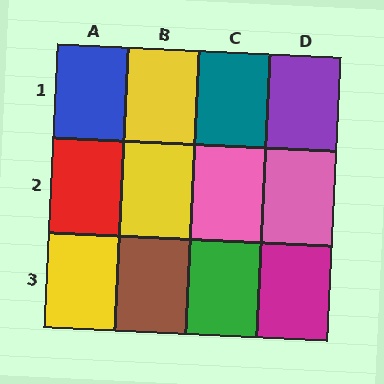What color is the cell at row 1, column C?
Teal.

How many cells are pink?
2 cells are pink.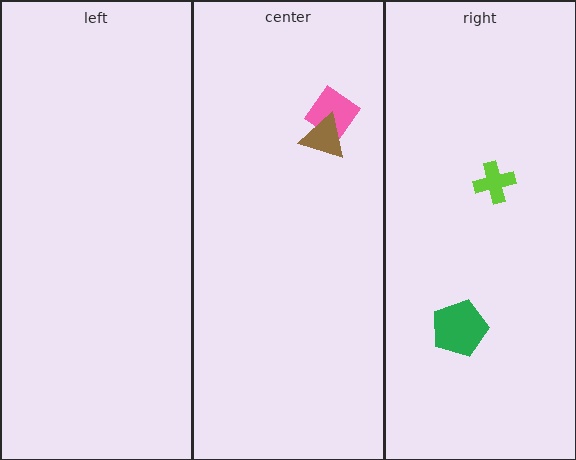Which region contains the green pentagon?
The right region.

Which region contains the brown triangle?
The center region.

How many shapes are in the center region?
2.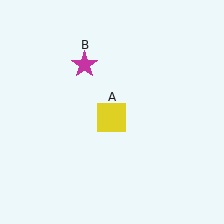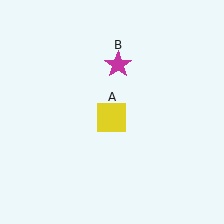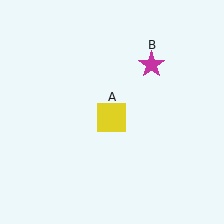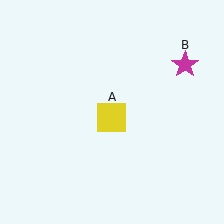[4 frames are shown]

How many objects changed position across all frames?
1 object changed position: magenta star (object B).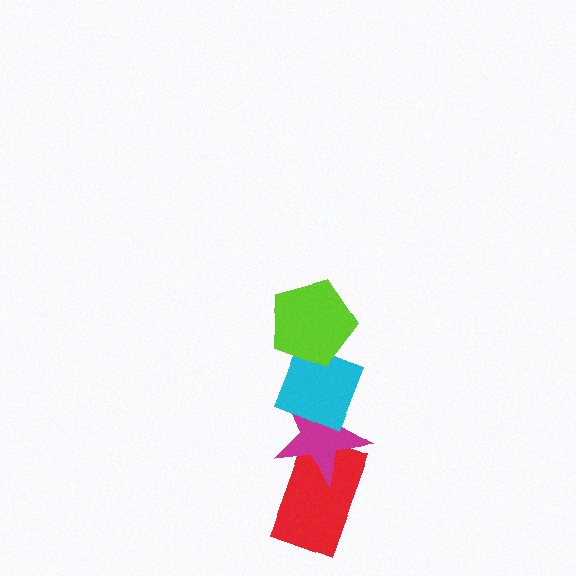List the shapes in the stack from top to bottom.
From top to bottom: the lime pentagon, the cyan diamond, the magenta star, the red rectangle.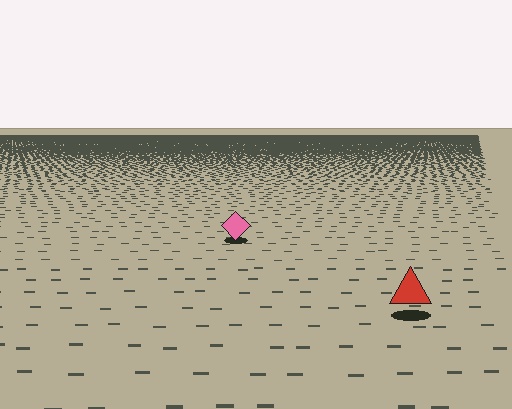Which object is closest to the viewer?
The red triangle is closest. The texture marks near it are larger and more spread out.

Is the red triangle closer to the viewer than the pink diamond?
Yes. The red triangle is closer — you can tell from the texture gradient: the ground texture is coarser near it.